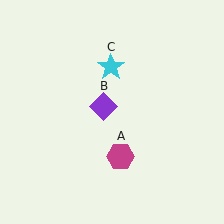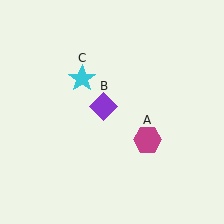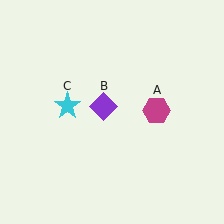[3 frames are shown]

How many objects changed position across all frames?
2 objects changed position: magenta hexagon (object A), cyan star (object C).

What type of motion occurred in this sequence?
The magenta hexagon (object A), cyan star (object C) rotated counterclockwise around the center of the scene.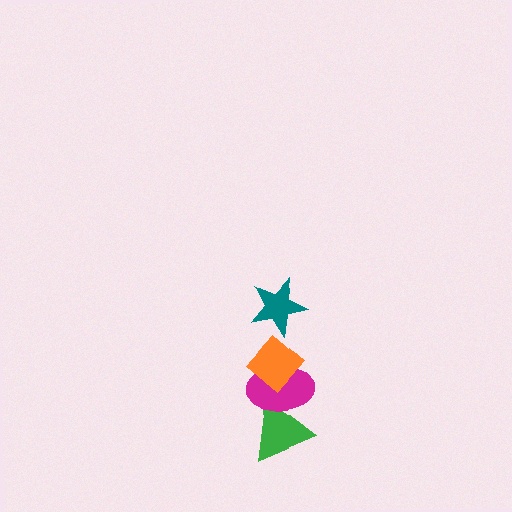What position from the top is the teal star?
The teal star is 1st from the top.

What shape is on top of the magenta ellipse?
The orange diamond is on top of the magenta ellipse.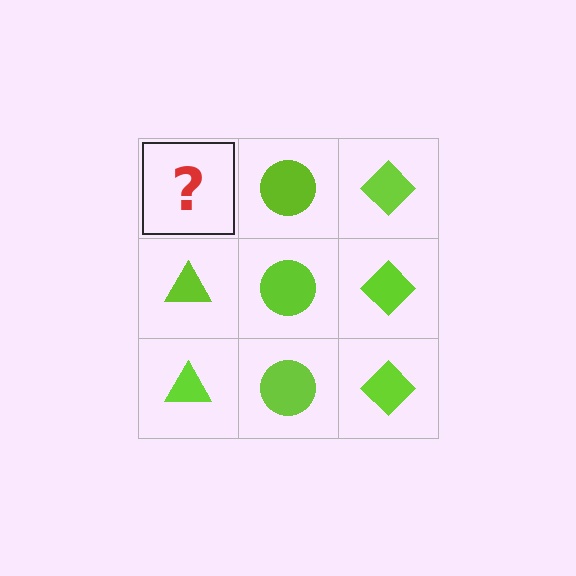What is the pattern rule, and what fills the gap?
The rule is that each column has a consistent shape. The gap should be filled with a lime triangle.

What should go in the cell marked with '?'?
The missing cell should contain a lime triangle.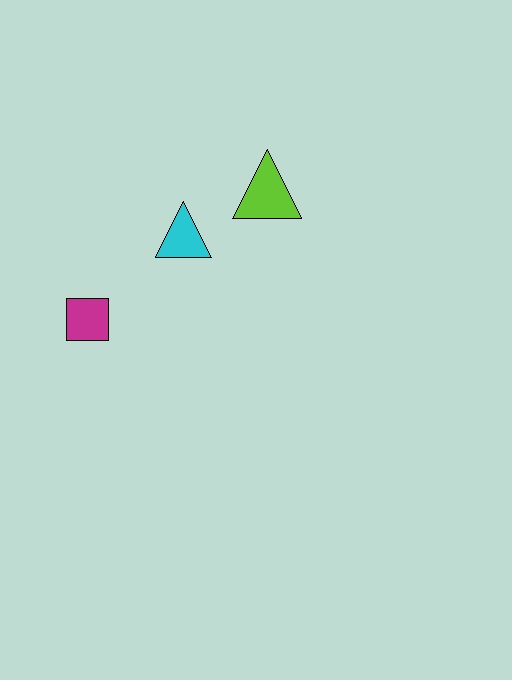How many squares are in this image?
There is 1 square.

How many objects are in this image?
There are 3 objects.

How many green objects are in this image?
There are no green objects.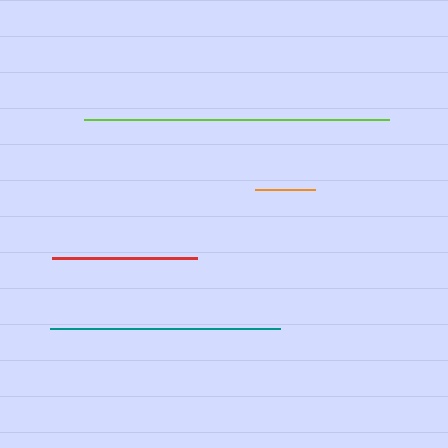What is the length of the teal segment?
The teal segment is approximately 230 pixels long.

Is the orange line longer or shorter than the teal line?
The teal line is longer than the orange line.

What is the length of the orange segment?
The orange segment is approximately 61 pixels long.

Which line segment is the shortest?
The orange line is the shortest at approximately 61 pixels.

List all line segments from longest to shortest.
From longest to shortest: lime, teal, red, orange.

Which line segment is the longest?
The lime line is the longest at approximately 305 pixels.